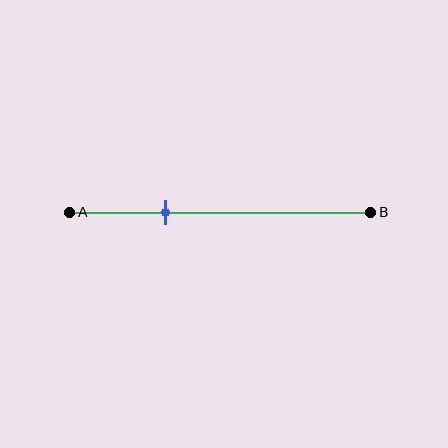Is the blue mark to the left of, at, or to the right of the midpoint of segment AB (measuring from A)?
The blue mark is to the left of the midpoint of segment AB.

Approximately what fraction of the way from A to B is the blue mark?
The blue mark is approximately 30% of the way from A to B.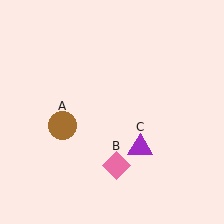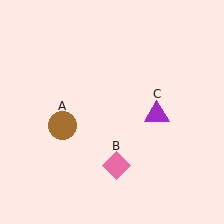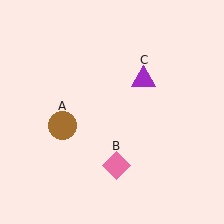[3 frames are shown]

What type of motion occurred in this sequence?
The purple triangle (object C) rotated counterclockwise around the center of the scene.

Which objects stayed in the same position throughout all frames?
Brown circle (object A) and pink diamond (object B) remained stationary.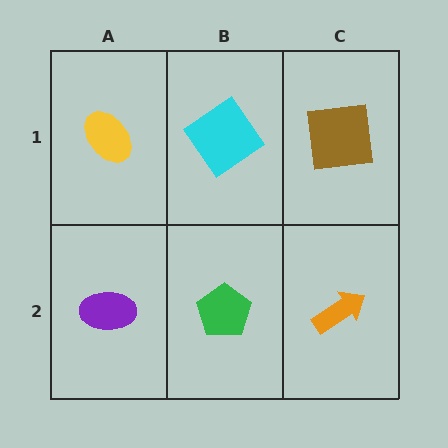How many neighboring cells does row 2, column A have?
2.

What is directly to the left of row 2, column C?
A green pentagon.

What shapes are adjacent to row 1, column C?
An orange arrow (row 2, column C), a cyan diamond (row 1, column B).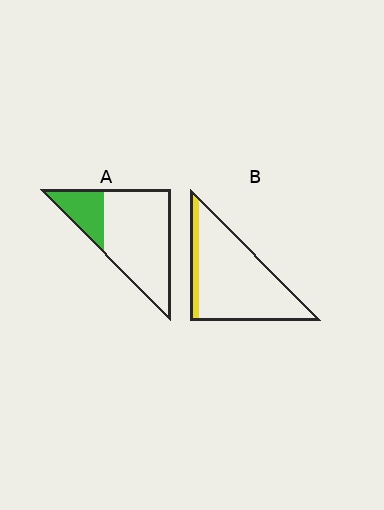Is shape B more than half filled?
No.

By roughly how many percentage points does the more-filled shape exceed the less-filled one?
By roughly 10 percentage points (A over B).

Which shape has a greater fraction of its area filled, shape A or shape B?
Shape A.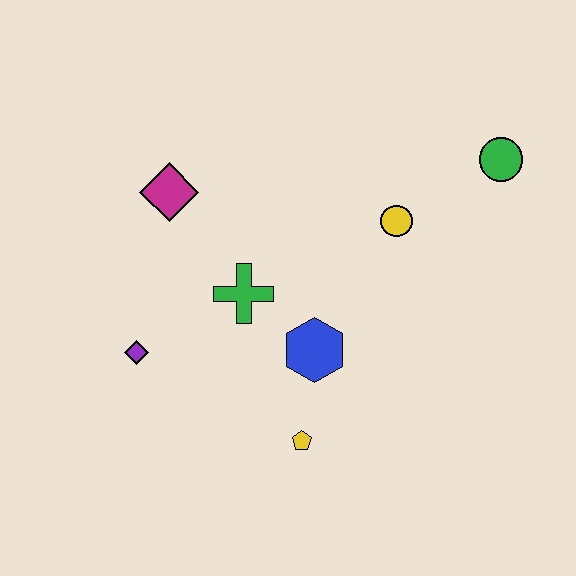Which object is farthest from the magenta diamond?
The green circle is farthest from the magenta diamond.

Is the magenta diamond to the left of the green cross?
Yes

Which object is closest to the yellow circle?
The green circle is closest to the yellow circle.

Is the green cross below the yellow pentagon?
No